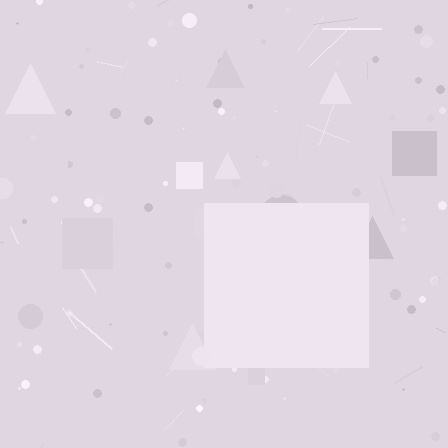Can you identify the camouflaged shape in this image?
The camouflaged shape is a square.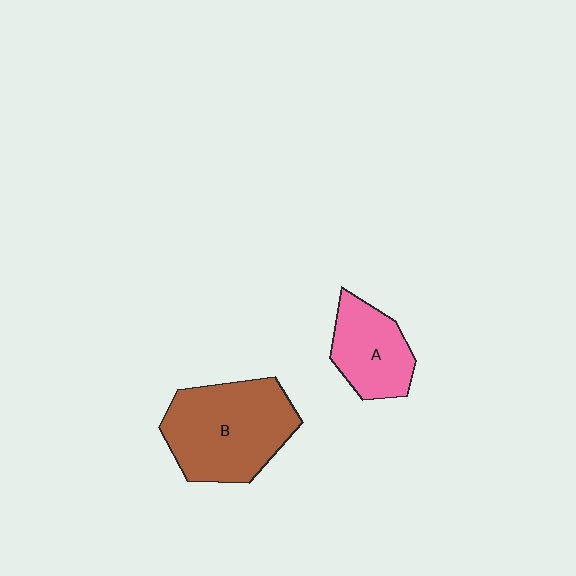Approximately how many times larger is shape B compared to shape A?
Approximately 1.7 times.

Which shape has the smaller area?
Shape A (pink).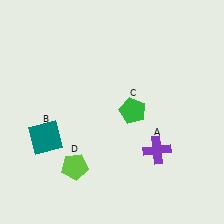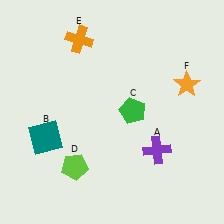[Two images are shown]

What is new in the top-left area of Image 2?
An orange cross (E) was added in the top-left area of Image 2.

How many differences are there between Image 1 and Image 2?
There are 2 differences between the two images.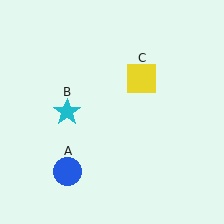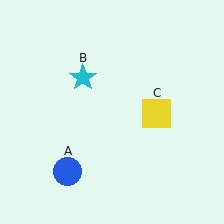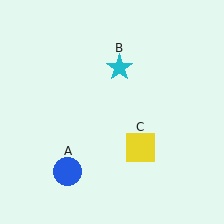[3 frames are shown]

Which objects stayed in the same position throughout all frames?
Blue circle (object A) remained stationary.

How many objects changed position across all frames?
2 objects changed position: cyan star (object B), yellow square (object C).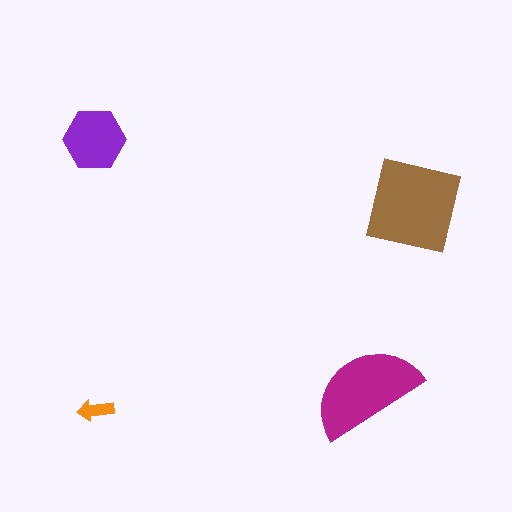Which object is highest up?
The purple hexagon is topmost.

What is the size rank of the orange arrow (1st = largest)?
4th.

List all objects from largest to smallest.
The brown square, the magenta semicircle, the purple hexagon, the orange arrow.